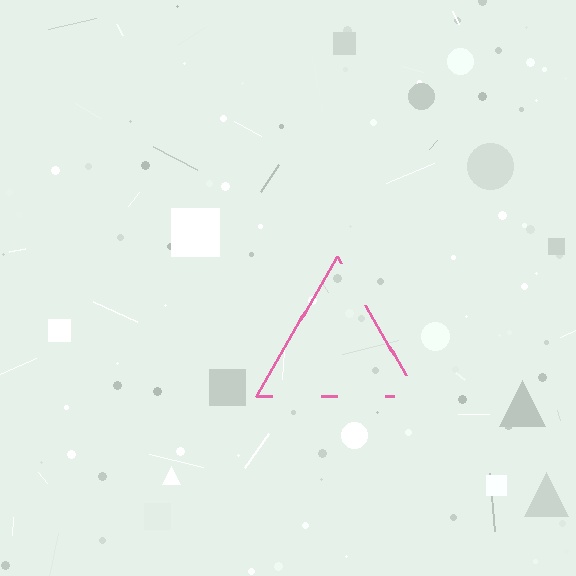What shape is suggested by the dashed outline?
The dashed outline suggests a triangle.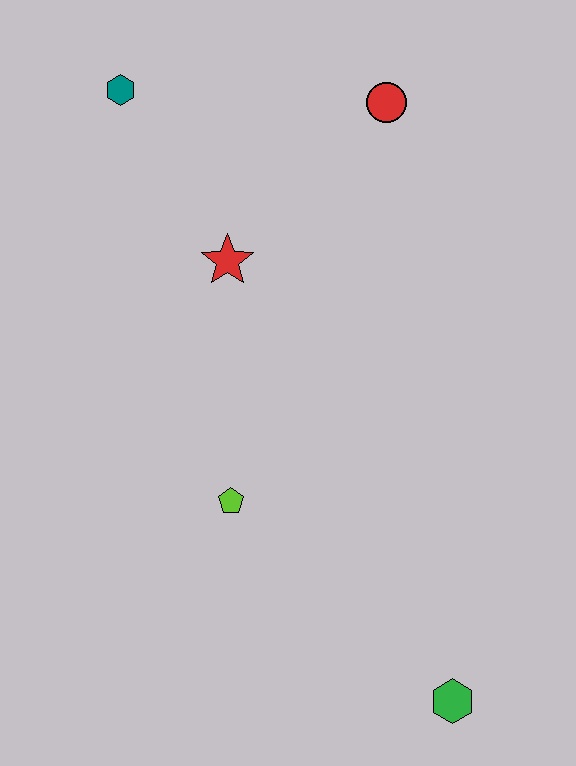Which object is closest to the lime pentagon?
The red star is closest to the lime pentagon.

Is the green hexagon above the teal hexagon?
No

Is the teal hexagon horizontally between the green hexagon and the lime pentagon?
No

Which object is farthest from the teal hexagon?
The green hexagon is farthest from the teal hexagon.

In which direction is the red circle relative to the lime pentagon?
The red circle is above the lime pentagon.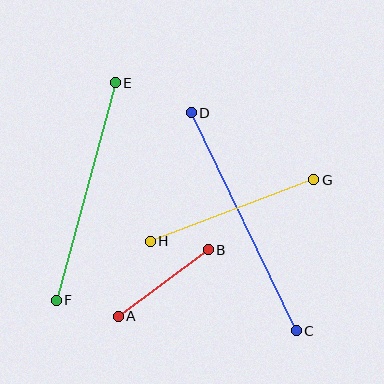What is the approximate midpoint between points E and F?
The midpoint is at approximately (86, 191) pixels.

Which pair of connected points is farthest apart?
Points C and D are farthest apart.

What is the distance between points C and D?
The distance is approximately 242 pixels.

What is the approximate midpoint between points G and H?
The midpoint is at approximately (232, 210) pixels.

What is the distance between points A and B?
The distance is approximately 112 pixels.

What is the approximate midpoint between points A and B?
The midpoint is at approximately (163, 283) pixels.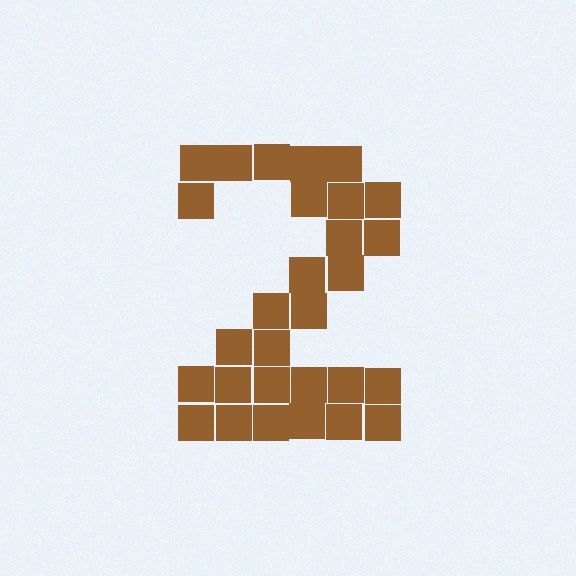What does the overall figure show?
The overall figure shows the digit 2.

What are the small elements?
The small elements are squares.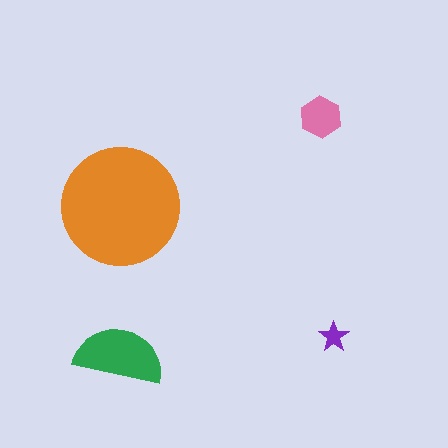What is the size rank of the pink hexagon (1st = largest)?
3rd.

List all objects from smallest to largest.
The purple star, the pink hexagon, the green semicircle, the orange circle.